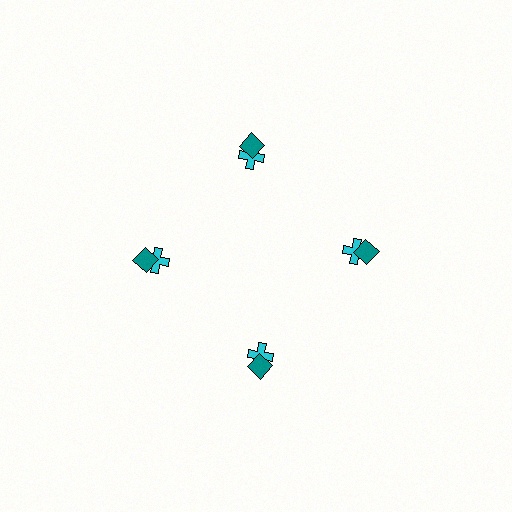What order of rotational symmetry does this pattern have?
This pattern has 4-fold rotational symmetry.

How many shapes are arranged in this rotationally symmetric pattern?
There are 8 shapes, arranged in 4 groups of 2.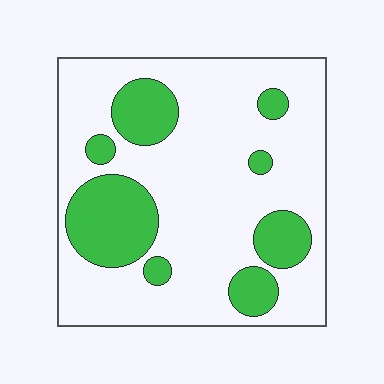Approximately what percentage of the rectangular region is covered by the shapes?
Approximately 25%.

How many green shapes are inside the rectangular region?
8.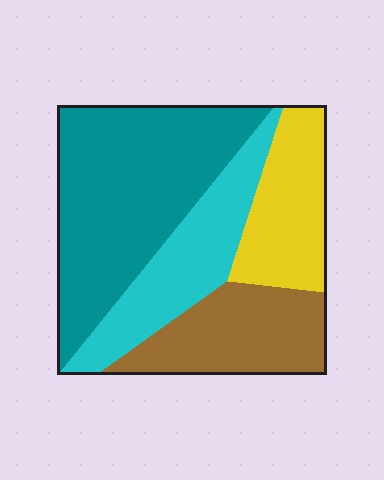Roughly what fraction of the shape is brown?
Brown takes up about one fifth (1/5) of the shape.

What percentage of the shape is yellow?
Yellow covers about 20% of the shape.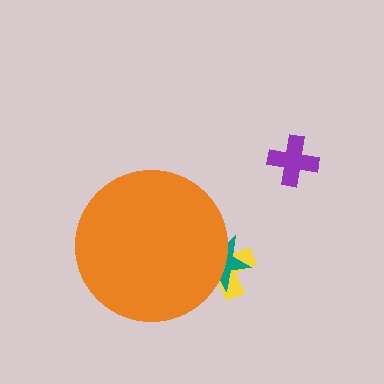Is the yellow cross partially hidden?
Yes, the yellow cross is partially hidden behind the orange circle.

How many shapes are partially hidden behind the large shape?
2 shapes are partially hidden.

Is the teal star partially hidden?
Yes, the teal star is partially hidden behind the orange circle.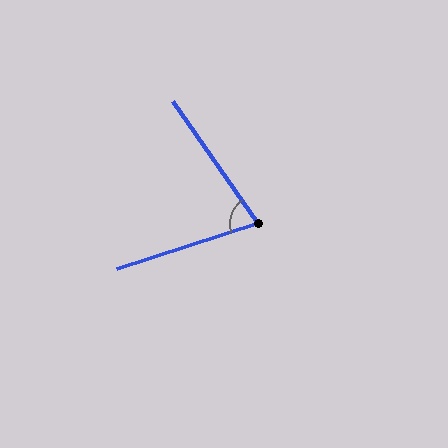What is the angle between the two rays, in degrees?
Approximately 73 degrees.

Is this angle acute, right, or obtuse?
It is acute.